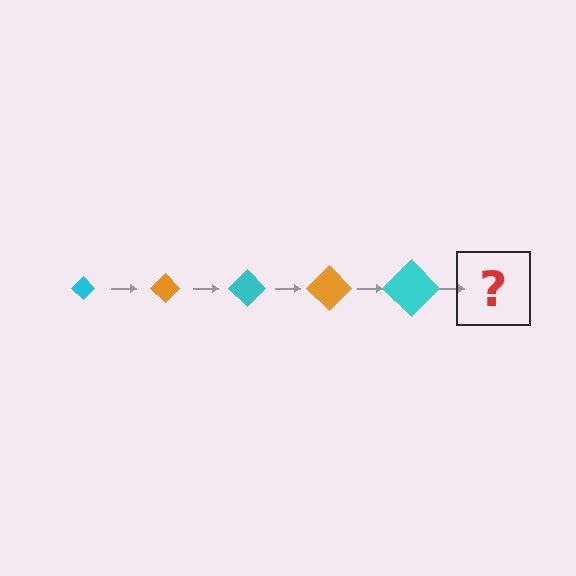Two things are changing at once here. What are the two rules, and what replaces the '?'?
The two rules are that the diamond grows larger each step and the color cycles through cyan and orange. The '?' should be an orange diamond, larger than the previous one.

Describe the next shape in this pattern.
It should be an orange diamond, larger than the previous one.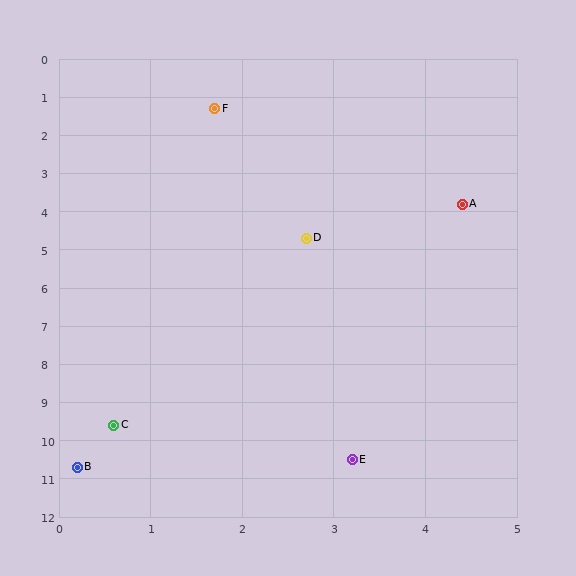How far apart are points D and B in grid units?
Points D and B are about 6.5 grid units apart.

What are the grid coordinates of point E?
Point E is at approximately (3.2, 10.5).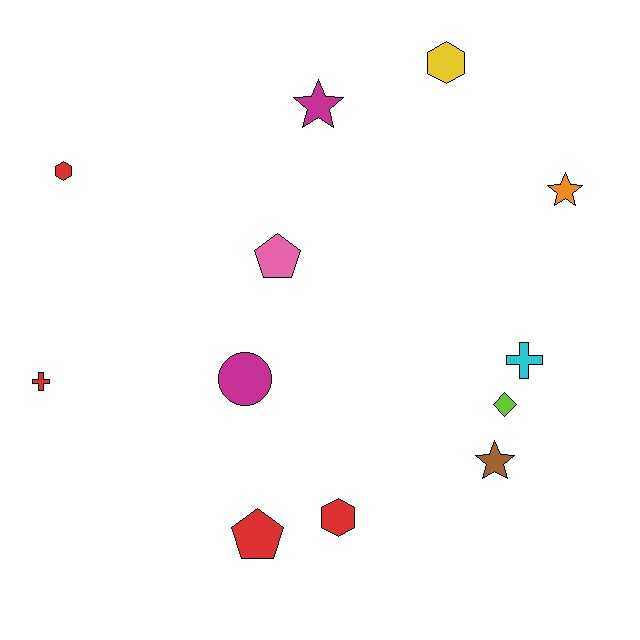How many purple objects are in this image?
There are no purple objects.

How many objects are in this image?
There are 12 objects.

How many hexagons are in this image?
There are 3 hexagons.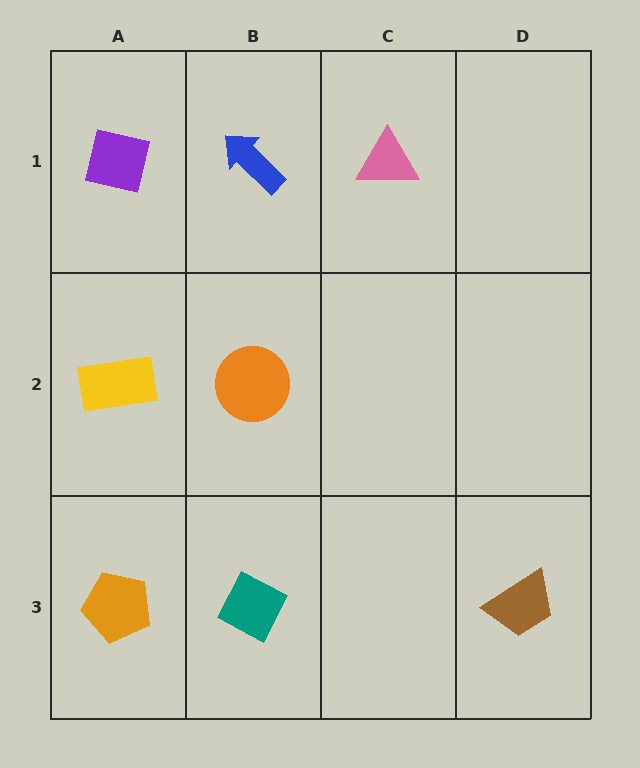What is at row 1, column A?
A purple square.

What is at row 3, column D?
A brown trapezoid.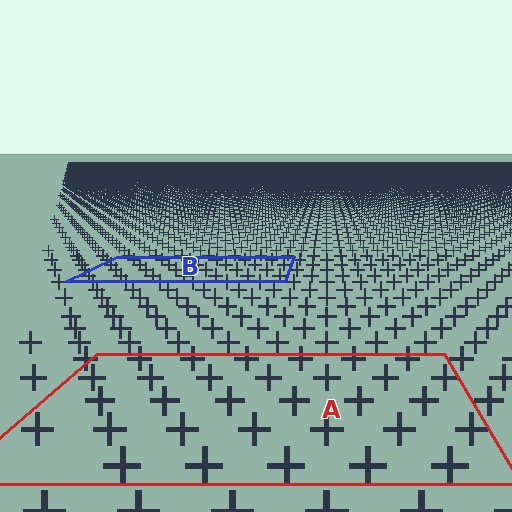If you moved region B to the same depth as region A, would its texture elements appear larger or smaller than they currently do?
They would appear larger. At a closer depth, the same texture elements are projected at a bigger on-screen size.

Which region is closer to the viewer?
Region A is closer. The texture elements there are larger and more spread out.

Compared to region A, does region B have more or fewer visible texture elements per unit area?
Region B has more texture elements per unit area — they are packed more densely because it is farther away.